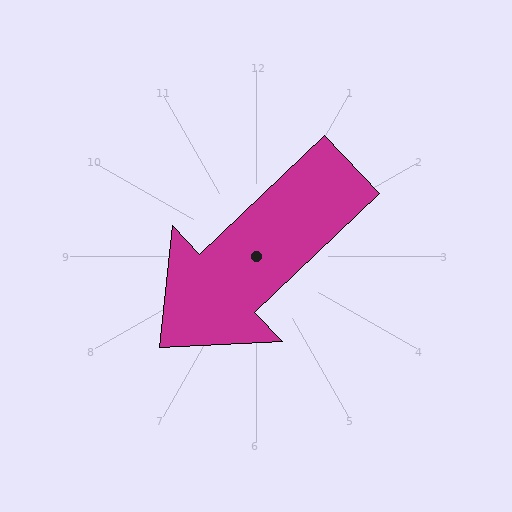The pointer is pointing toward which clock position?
Roughly 8 o'clock.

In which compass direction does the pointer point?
Southwest.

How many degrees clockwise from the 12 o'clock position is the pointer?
Approximately 226 degrees.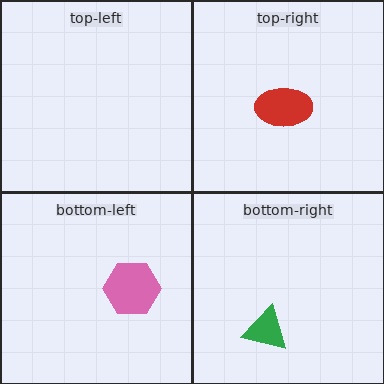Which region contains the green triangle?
The bottom-right region.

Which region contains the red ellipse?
The top-right region.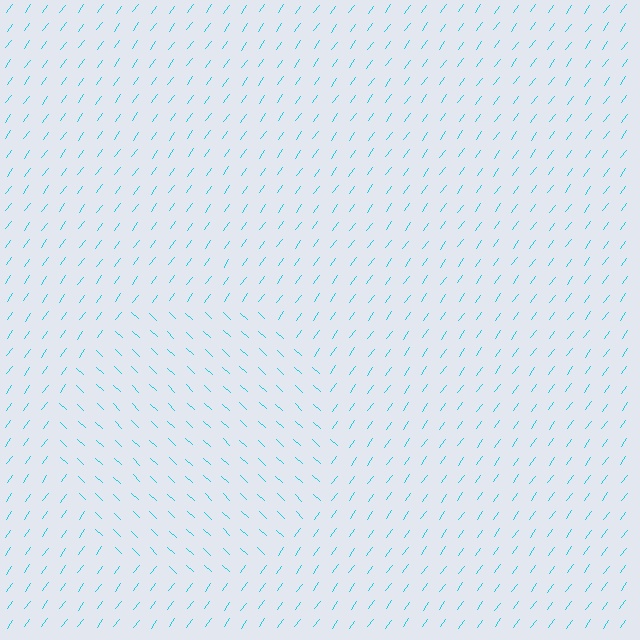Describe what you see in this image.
The image is filled with small cyan line segments. A circle region in the image has lines oriented differently from the surrounding lines, creating a visible texture boundary.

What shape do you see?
I see a circle.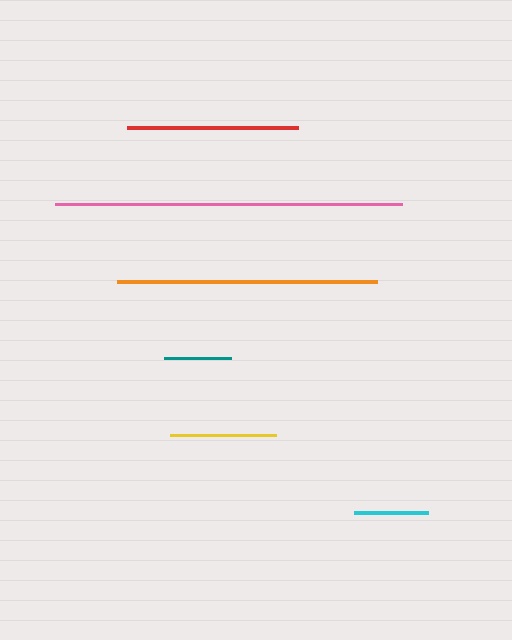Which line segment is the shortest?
The teal line is the shortest at approximately 66 pixels.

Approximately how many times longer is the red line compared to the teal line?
The red line is approximately 2.6 times the length of the teal line.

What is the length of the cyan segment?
The cyan segment is approximately 74 pixels long.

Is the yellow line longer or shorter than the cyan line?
The yellow line is longer than the cyan line.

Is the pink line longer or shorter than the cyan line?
The pink line is longer than the cyan line.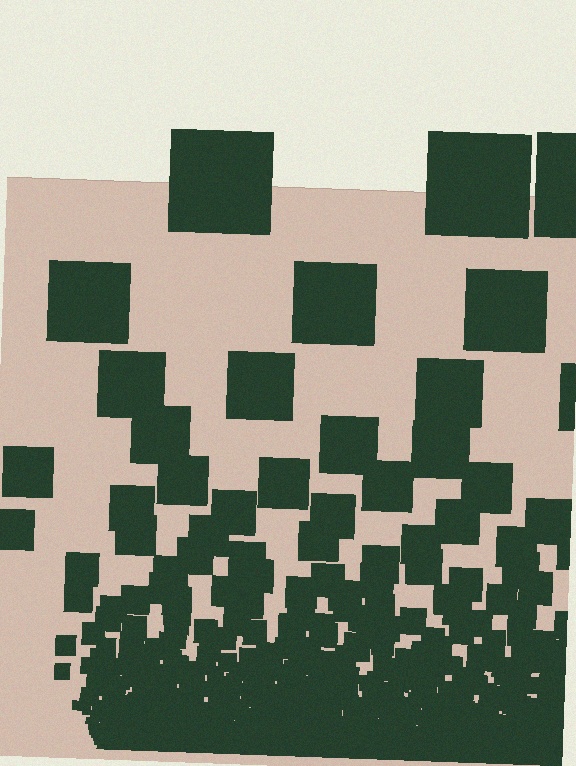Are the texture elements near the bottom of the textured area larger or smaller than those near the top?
Smaller. The gradient is inverted — elements near the bottom are smaller and denser.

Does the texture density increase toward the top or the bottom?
Density increases toward the bottom.